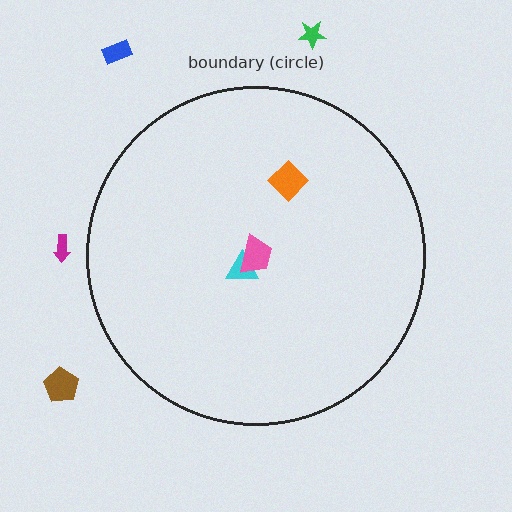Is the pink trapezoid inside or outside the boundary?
Inside.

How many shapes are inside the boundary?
3 inside, 4 outside.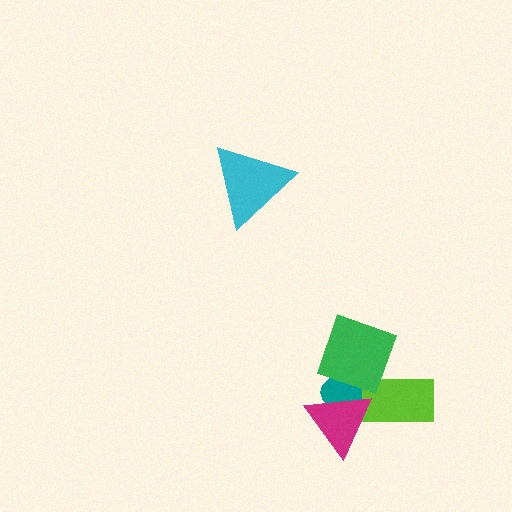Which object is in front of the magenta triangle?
The green diamond is in front of the magenta triangle.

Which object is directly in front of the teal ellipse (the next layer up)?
The lime rectangle is directly in front of the teal ellipse.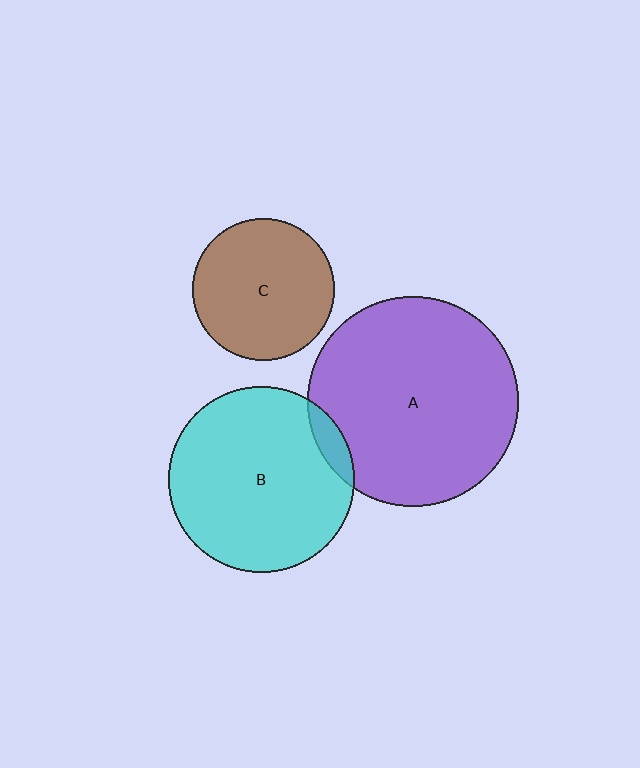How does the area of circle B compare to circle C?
Approximately 1.7 times.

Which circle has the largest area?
Circle A (purple).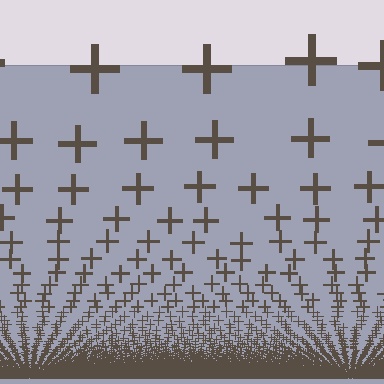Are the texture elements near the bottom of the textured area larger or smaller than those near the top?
Smaller. The gradient is inverted — elements near the bottom are smaller and denser.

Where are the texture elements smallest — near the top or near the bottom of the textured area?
Near the bottom.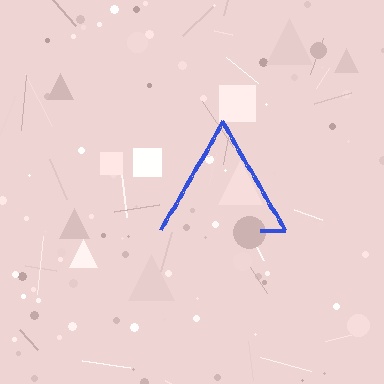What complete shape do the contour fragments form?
The contour fragments form a triangle.